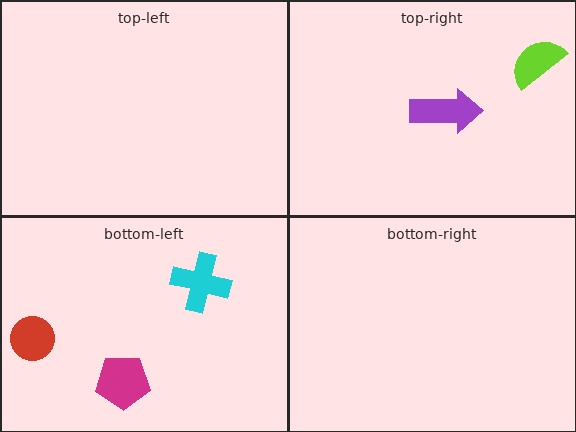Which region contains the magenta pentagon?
The bottom-left region.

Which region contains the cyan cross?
The bottom-left region.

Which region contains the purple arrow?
The top-right region.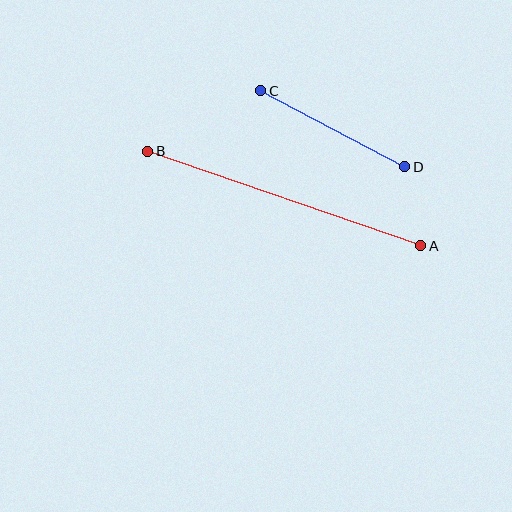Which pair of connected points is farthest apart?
Points A and B are farthest apart.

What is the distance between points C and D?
The distance is approximately 163 pixels.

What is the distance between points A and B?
The distance is approximately 289 pixels.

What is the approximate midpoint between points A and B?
The midpoint is at approximately (284, 199) pixels.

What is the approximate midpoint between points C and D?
The midpoint is at approximately (333, 129) pixels.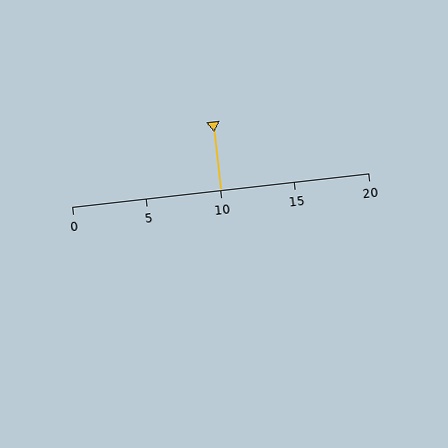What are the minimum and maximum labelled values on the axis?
The axis runs from 0 to 20.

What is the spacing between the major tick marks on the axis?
The major ticks are spaced 5 apart.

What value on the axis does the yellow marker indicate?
The marker indicates approximately 10.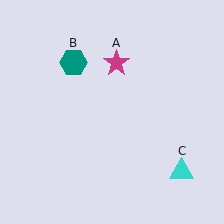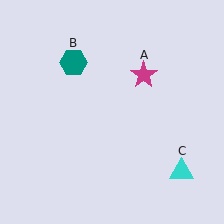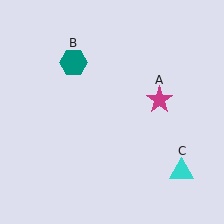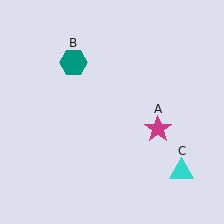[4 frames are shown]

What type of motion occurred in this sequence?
The magenta star (object A) rotated clockwise around the center of the scene.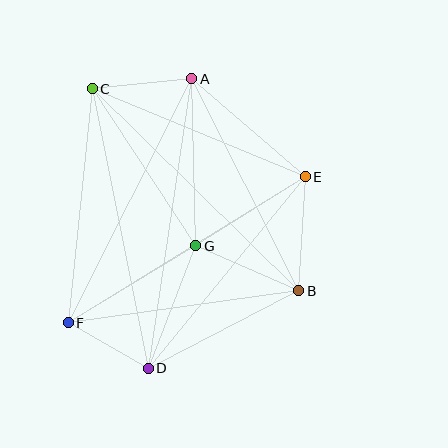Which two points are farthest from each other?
Points A and D are farthest from each other.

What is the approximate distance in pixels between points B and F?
The distance between B and F is approximately 232 pixels.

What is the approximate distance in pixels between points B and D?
The distance between B and D is approximately 169 pixels.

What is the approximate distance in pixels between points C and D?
The distance between C and D is approximately 285 pixels.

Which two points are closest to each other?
Points D and F are closest to each other.